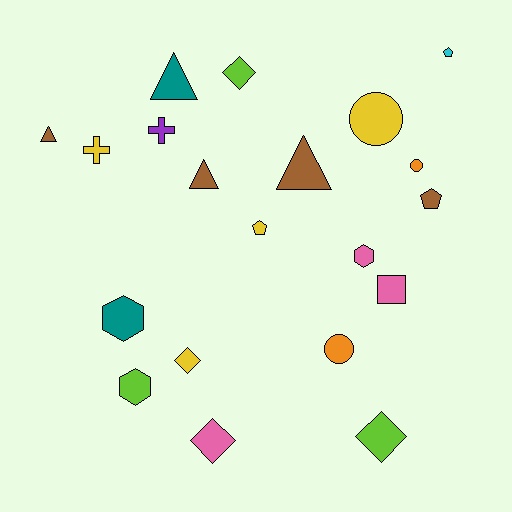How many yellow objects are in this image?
There are 4 yellow objects.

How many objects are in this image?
There are 20 objects.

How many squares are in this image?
There is 1 square.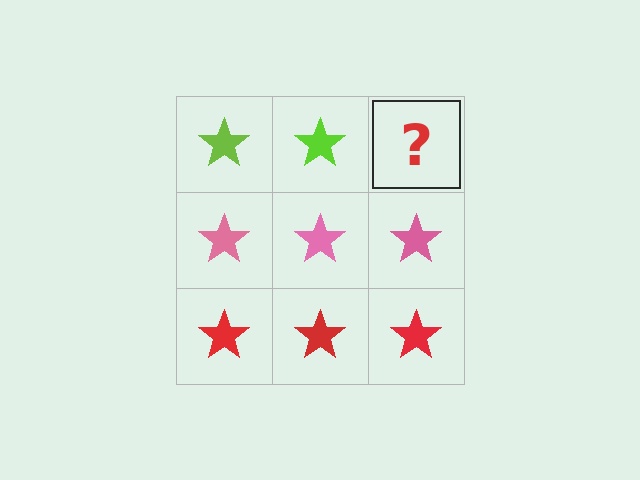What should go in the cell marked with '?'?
The missing cell should contain a lime star.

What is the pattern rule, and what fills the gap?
The rule is that each row has a consistent color. The gap should be filled with a lime star.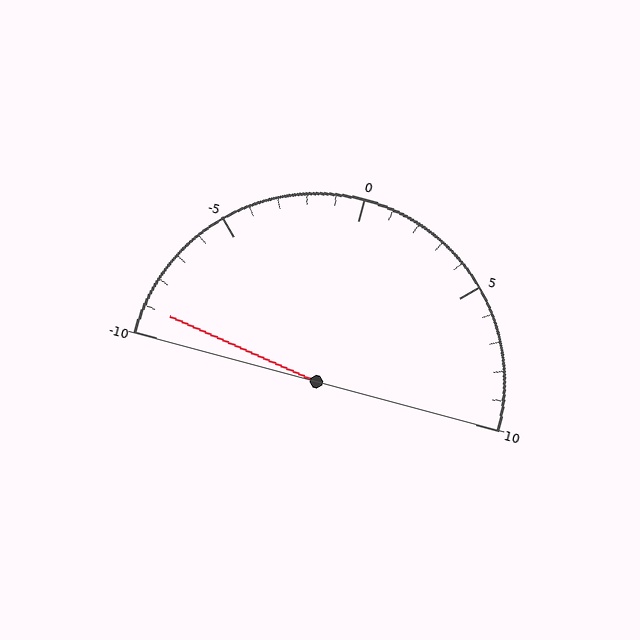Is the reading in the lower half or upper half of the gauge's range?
The reading is in the lower half of the range (-10 to 10).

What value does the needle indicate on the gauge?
The needle indicates approximately -9.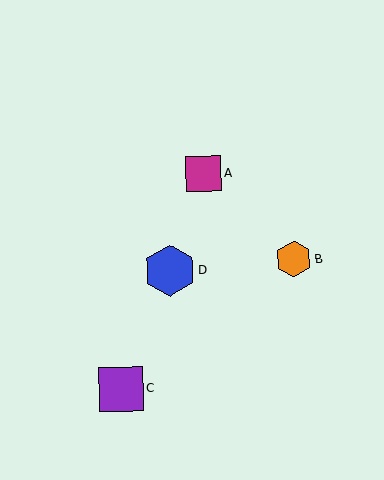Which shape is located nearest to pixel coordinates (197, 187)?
The magenta square (labeled A) at (204, 174) is nearest to that location.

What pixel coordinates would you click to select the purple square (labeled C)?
Click at (121, 389) to select the purple square C.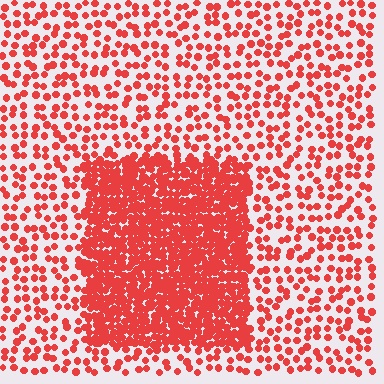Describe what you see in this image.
The image contains small red elements arranged at two different densities. A rectangle-shaped region is visible where the elements are more densely packed than the surrounding area.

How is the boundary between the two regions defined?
The boundary is defined by a change in element density (approximately 3.1x ratio). All elements are the same color, size, and shape.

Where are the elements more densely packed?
The elements are more densely packed inside the rectangle boundary.